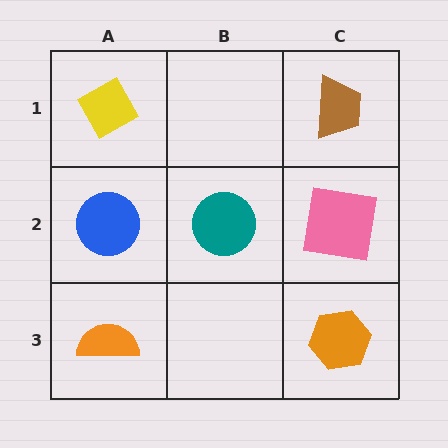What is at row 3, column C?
An orange hexagon.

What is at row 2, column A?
A blue circle.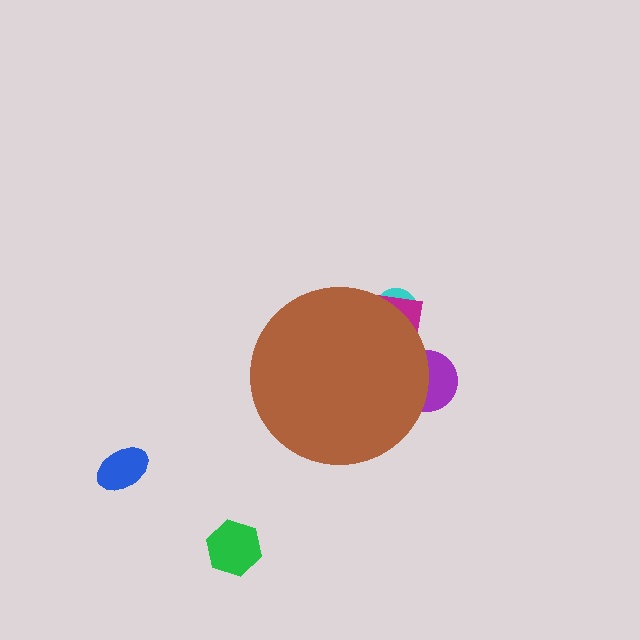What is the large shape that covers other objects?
A brown circle.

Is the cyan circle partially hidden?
Yes, the cyan circle is partially hidden behind the brown circle.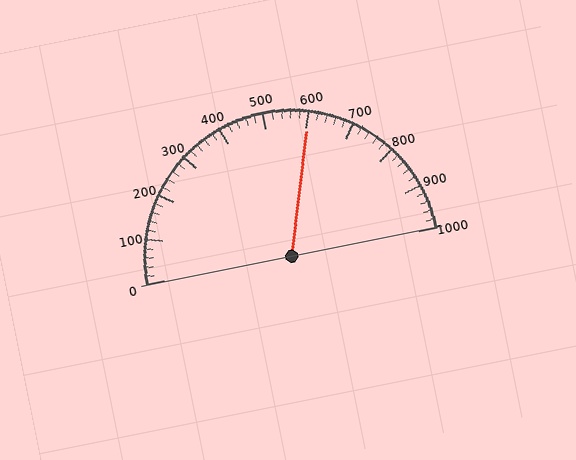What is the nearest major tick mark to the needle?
The nearest major tick mark is 600.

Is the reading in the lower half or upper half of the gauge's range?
The reading is in the upper half of the range (0 to 1000).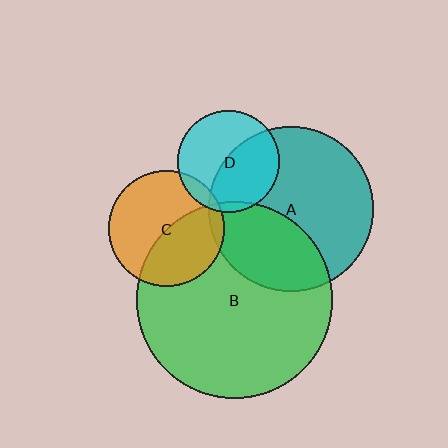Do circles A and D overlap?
Yes.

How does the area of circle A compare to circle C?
Approximately 2.0 times.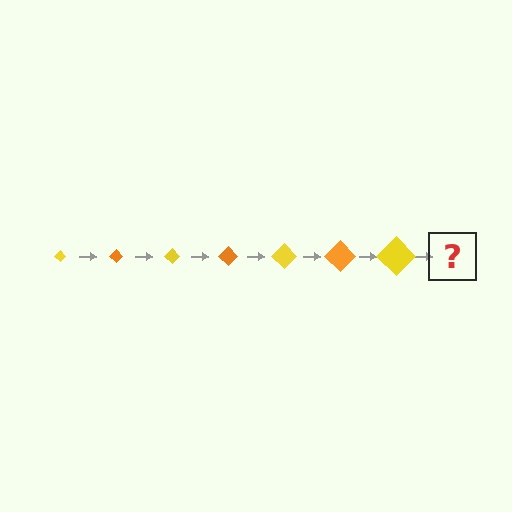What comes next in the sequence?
The next element should be an orange diamond, larger than the previous one.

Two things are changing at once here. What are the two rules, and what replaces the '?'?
The two rules are that the diamond grows larger each step and the color cycles through yellow and orange. The '?' should be an orange diamond, larger than the previous one.